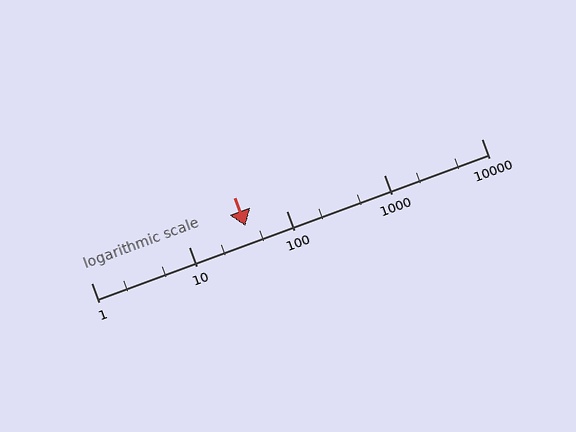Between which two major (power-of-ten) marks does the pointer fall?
The pointer is between 10 and 100.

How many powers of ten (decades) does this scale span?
The scale spans 4 decades, from 1 to 10000.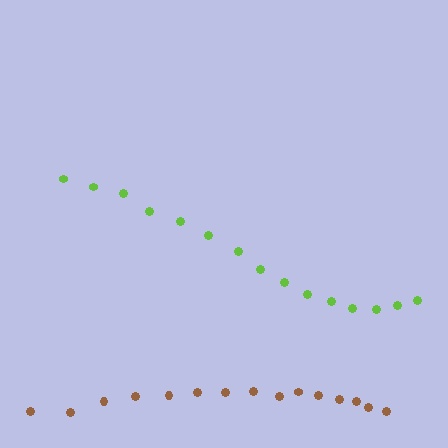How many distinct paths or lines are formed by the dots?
There are 2 distinct paths.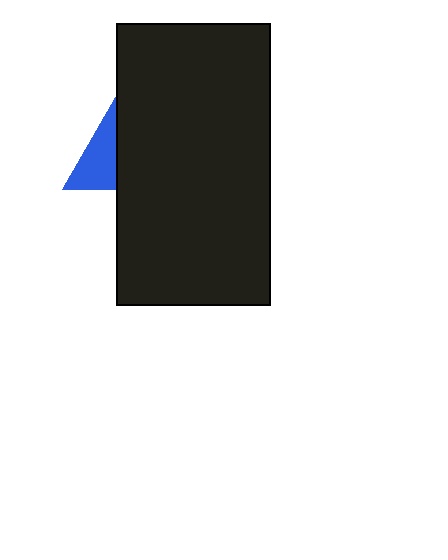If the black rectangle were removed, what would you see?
You would see the complete blue triangle.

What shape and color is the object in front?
The object in front is a black rectangle.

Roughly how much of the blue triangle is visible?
A small part of it is visible (roughly 31%).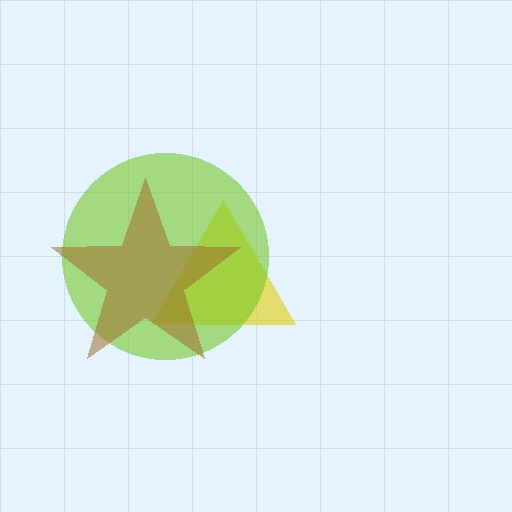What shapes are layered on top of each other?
The layered shapes are: a yellow triangle, a lime circle, a brown star.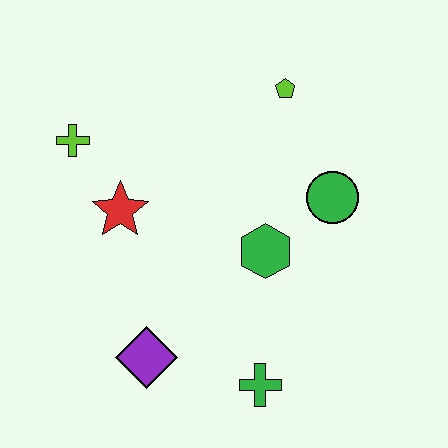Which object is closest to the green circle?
The green hexagon is closest to the green circle.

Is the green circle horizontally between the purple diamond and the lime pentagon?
No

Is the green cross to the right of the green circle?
No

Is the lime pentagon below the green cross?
No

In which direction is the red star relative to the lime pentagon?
The red star is to the left of the lime pentagon.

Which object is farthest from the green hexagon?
The lime cross is farthest from the green hexagon.